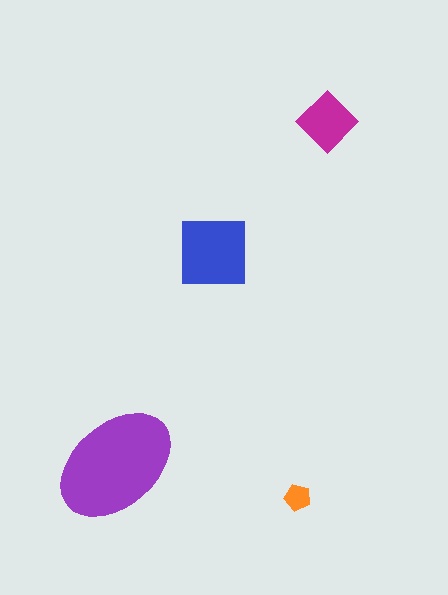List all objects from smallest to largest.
The orange pentagon, the magenta diamond, the blue square, the purple ellipse.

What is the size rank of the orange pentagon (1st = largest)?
4th.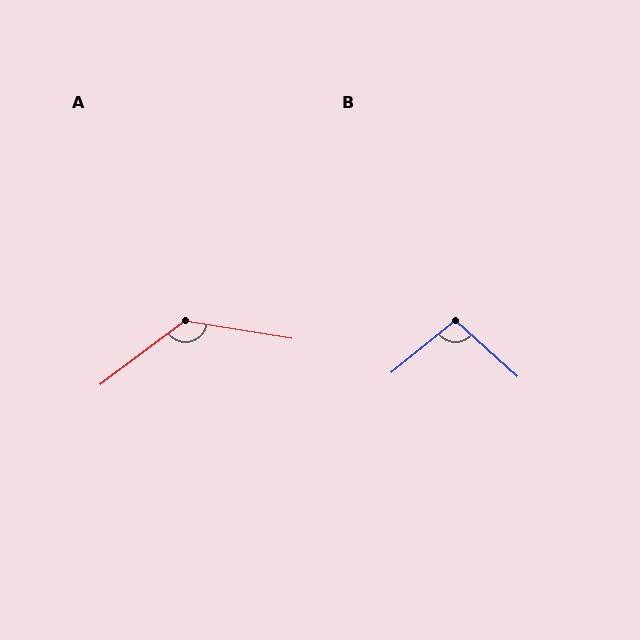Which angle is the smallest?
B, at approximately 99 degrees.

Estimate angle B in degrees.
Approximately 99 degrees.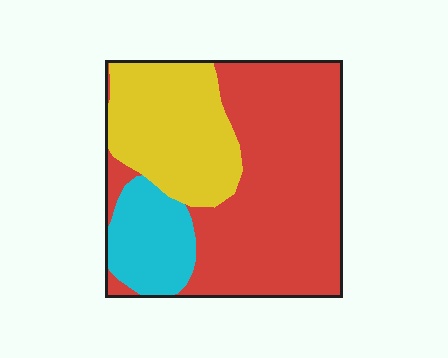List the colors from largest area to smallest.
From largest to smallest: red, yellow, cyan.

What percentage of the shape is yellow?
Yellow covers 28% of the shape.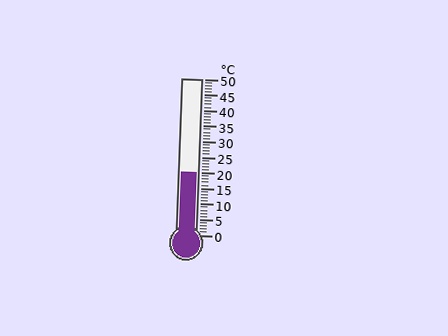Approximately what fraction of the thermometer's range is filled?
The thermometer is filled to approximately 40% of its range.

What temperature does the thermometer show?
The thermometer shows approximately 20°C.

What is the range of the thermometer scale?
The thermometer scale ranges from 0°C to 50°C.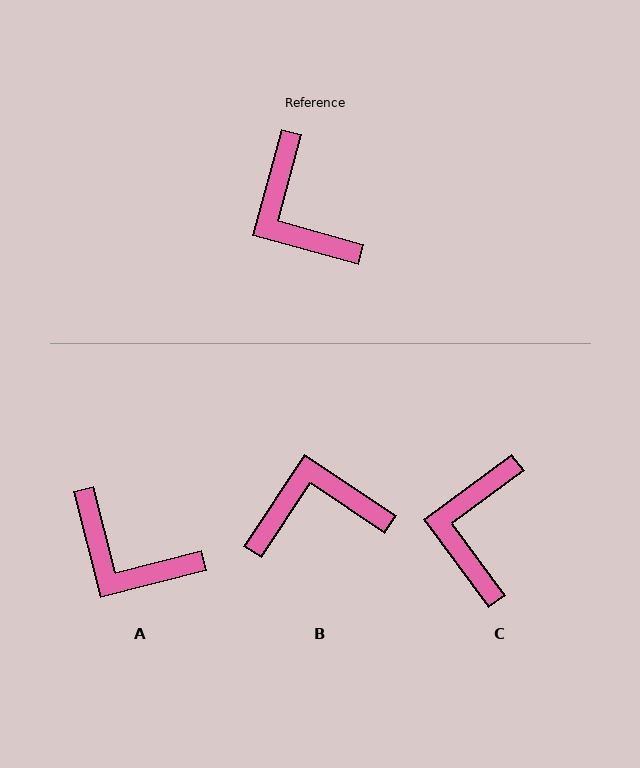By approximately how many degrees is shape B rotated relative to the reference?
Approximately 108 degrees clockwise.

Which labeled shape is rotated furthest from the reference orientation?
B, about 108 degrees away.